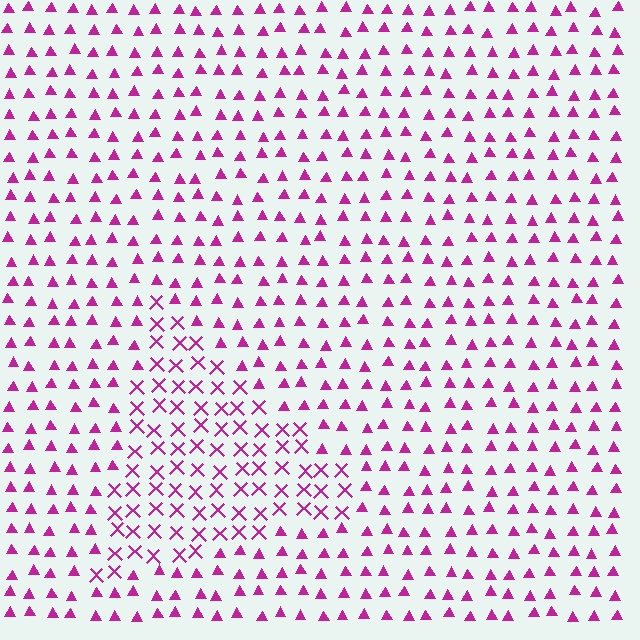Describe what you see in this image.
The image is filled with small magenta elements arranged in a uniform grid. A triangle-shaped region contains X marks, while the surrounding area contains triangles. The boundary is defined purely by the change in element shape.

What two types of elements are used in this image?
The image uses X marks inside the triangle region and triangles outside it.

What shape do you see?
I see a triangle.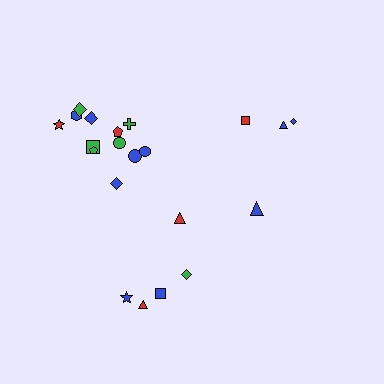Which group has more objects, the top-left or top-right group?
The top-left group.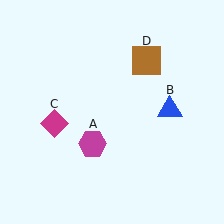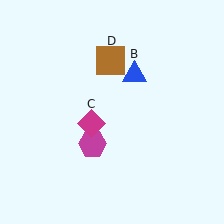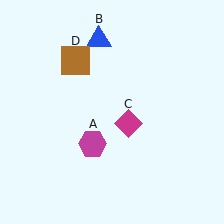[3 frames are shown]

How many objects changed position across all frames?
3 objects changed position: blue triangle (object B), magenta diamond (object C), brown square (object D).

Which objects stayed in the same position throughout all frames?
Magenta hexagon (object A) remained stationary.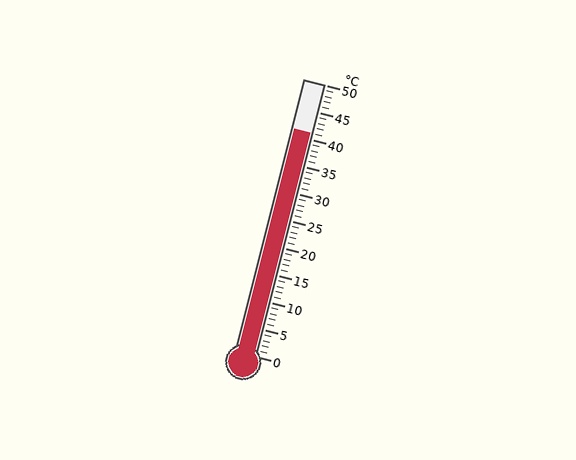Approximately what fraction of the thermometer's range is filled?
The thermometer is filled to approximately 80% of its range.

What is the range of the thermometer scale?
The thermometer scale ranges from 0°C to 50°C.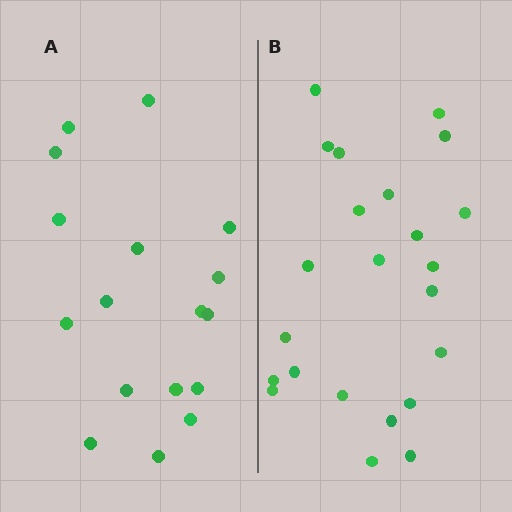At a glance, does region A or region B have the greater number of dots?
Region B (the right region) has more dots.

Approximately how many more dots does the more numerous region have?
Region B has about 6 more dots than region A.